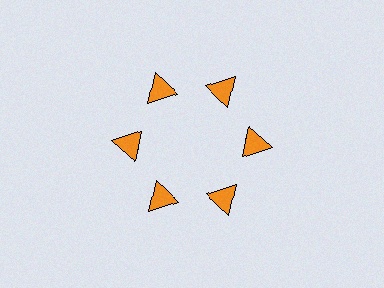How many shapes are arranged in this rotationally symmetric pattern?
There are 6 shapes, arranged in 6 groups of 1.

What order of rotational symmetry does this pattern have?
This pattern has 6-fold rotational symmetry.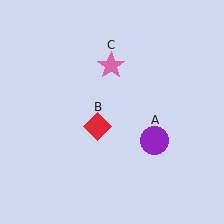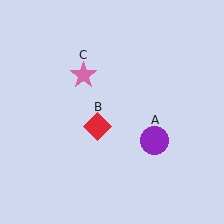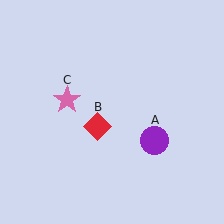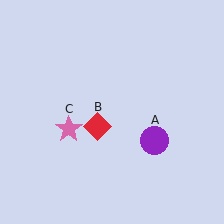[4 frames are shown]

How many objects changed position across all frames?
1 object changed position: pink star (object C).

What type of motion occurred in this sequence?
The pink star (object C) rotated counterclockwise around the center of the scene.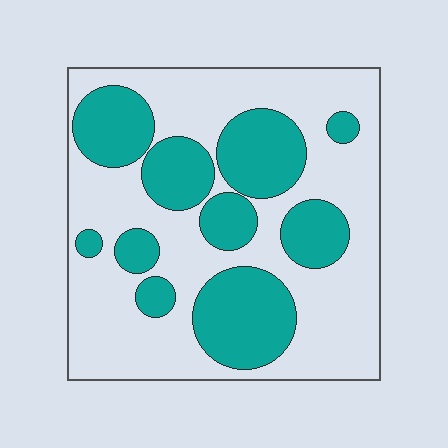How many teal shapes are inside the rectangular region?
10.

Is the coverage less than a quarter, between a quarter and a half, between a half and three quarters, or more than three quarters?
Between a quarter and a half.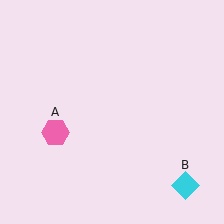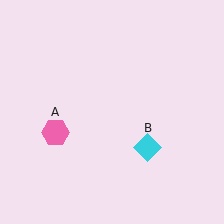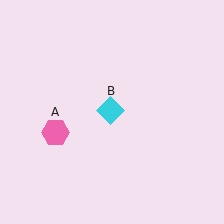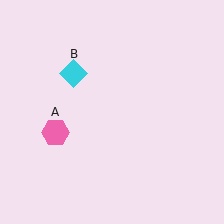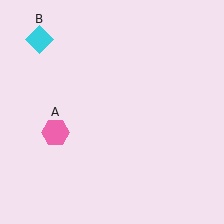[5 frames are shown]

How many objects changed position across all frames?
1 object changed position: cyan diamond (object B).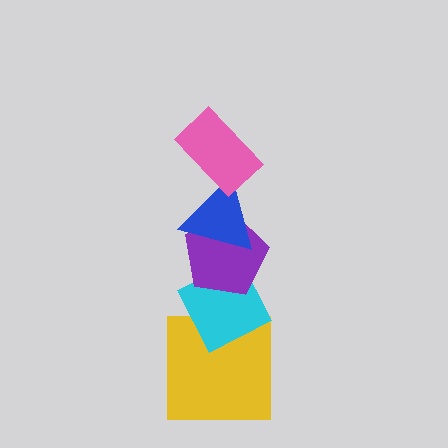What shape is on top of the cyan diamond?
The purple pentagon is on top of the cyan diamond.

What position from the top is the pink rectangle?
The pink rectangle is 1st from the top.